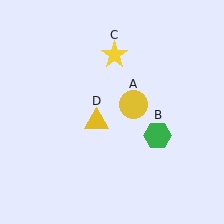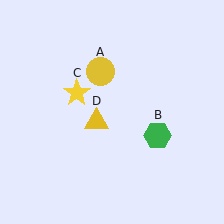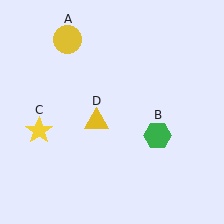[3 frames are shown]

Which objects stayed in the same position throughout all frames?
Green hexagon (object B) and yellow triangle (object D) remained stationary.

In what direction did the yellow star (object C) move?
The yellow star (object C) moved down and to the left.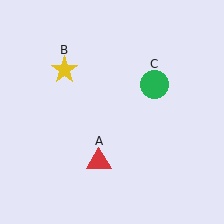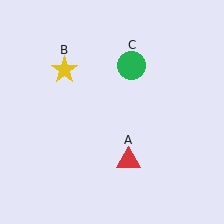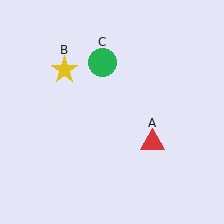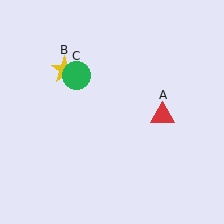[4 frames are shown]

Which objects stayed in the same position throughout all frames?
Yellow star (object B) remained stationary.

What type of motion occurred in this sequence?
The red triangle (object A), green circle (object C) rotated counterclockwise around the center of the scene.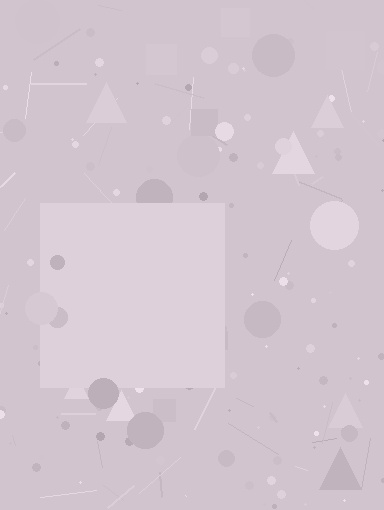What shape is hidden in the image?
A square is hidden in the image.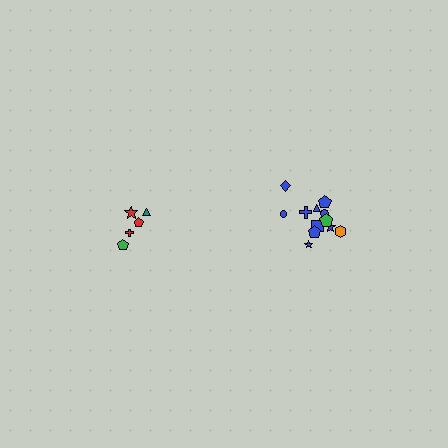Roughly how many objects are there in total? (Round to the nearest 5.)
Roughly 15 objects in total.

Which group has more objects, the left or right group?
The right group.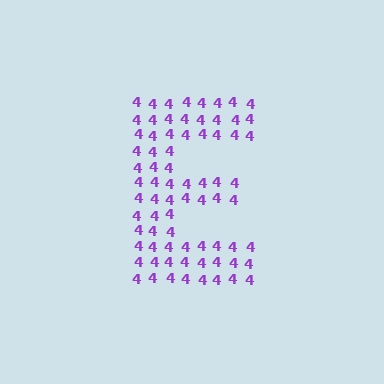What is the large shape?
The large shape is the letter E.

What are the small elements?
The small elements are digit 4's.